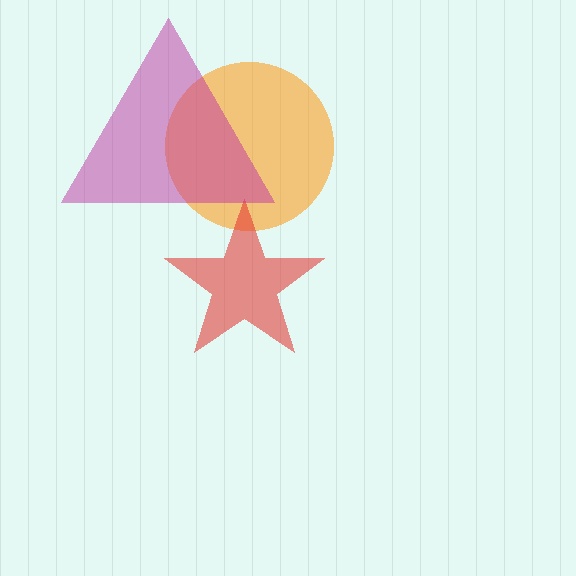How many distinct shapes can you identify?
There are 3 distinct shapes: an orange circle, a red star, a magenta triangle.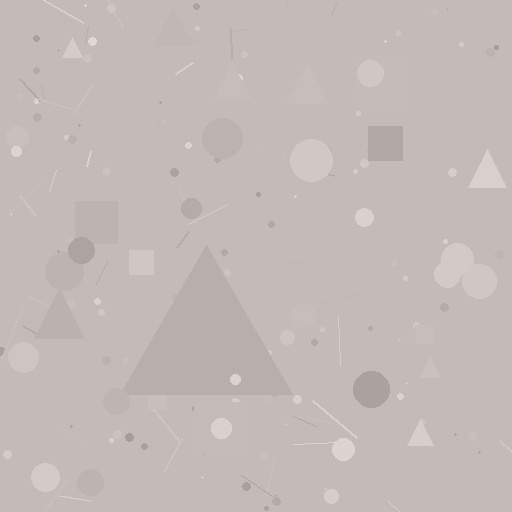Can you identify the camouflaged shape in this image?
The camouflaged shape is a triangle.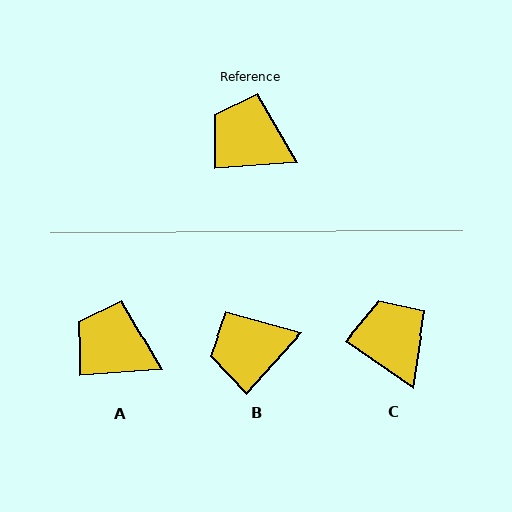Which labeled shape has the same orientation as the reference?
A.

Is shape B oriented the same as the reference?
No, it is off by about 44 degrees.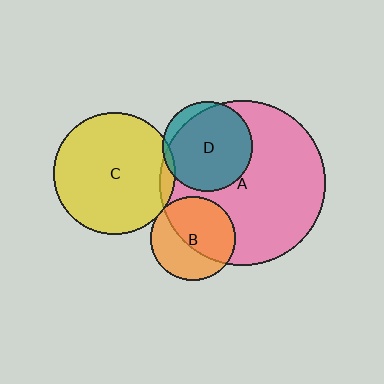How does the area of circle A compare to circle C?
Approximately 1.9 times.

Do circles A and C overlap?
Yes.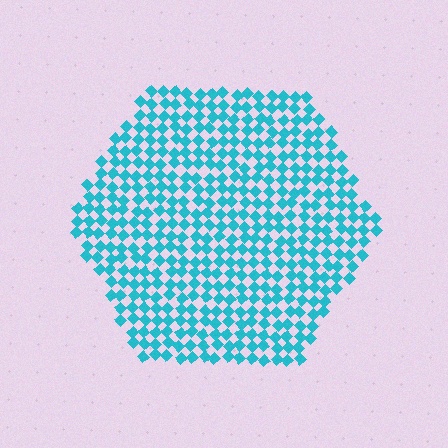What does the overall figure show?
The overall figure shows a hexagon.